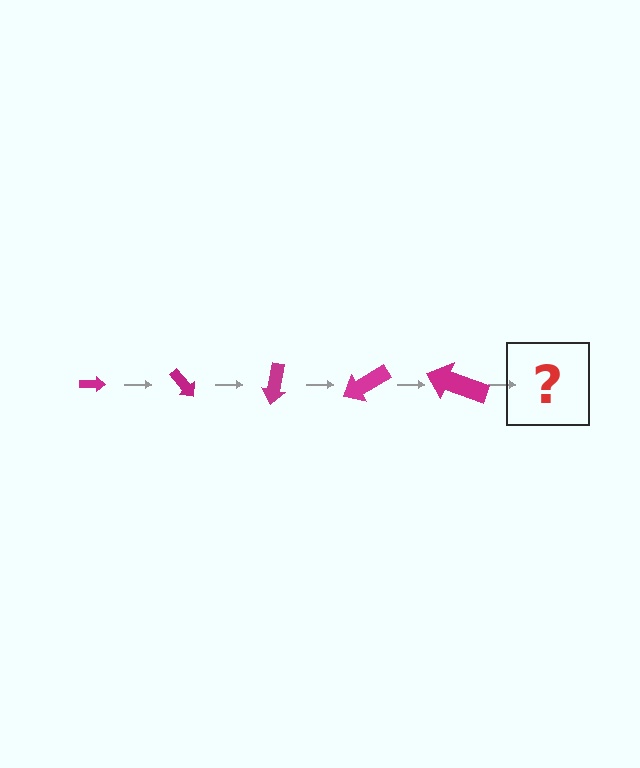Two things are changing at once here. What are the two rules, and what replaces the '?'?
The two rules are that the arrow grows larger each step and it rotates 50 degrees each step. The '?' should be an arrow, larger than the previous one and rotated 250 degrees from the start.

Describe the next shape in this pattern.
It should be an arrow, larger than the previous one and rotated 250 degrees from the start.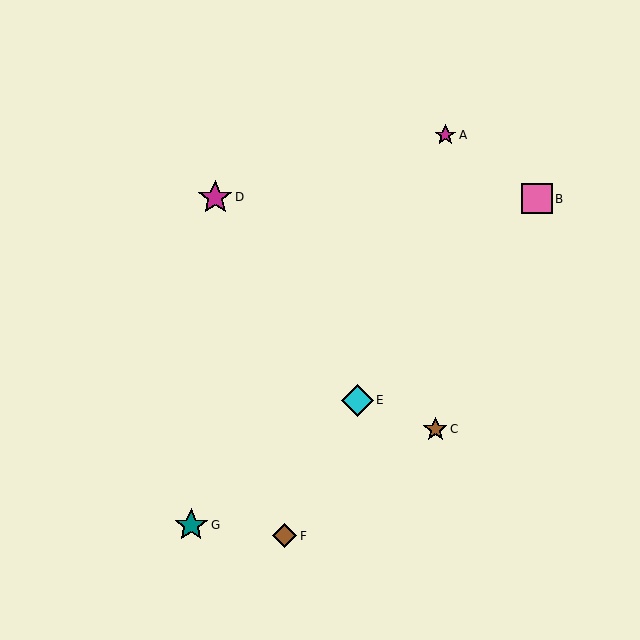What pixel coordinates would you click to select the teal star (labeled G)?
Click at (191, 525) to select the teal star G.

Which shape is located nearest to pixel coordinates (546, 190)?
The pink square (labeled B) at (537, 199) is nearest to that location.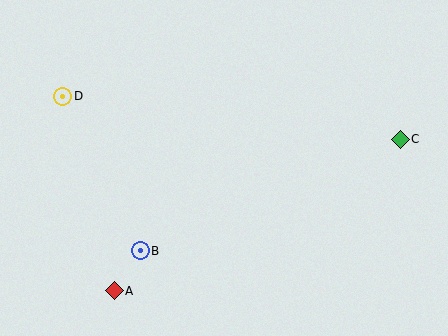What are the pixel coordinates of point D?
Point D is at (63, 96).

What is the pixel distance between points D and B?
The distance between D and B is 173 pixels.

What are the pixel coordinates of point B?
Point B is at (140, 251).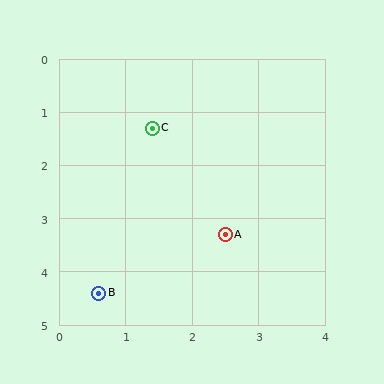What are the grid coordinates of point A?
Point A is at approximately (2.5, 3.3).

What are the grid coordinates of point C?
Point C is at approximately (1.4, 1.3).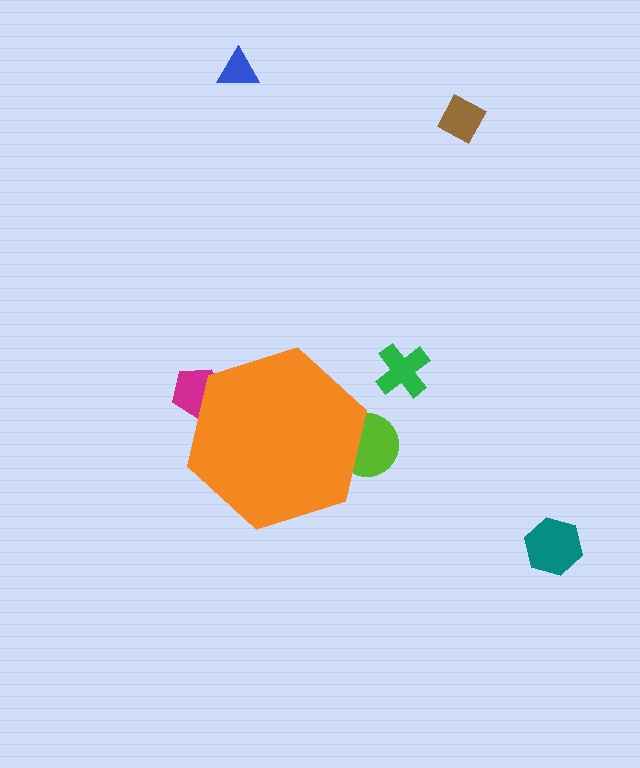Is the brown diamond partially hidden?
No, the brown diamond is fully visible.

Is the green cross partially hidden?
No, the green cross is fully visible.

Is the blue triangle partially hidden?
No, the blue triangle is fully visible.